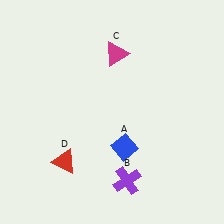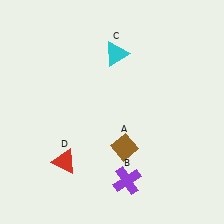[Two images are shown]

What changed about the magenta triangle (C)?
In Image 1, C is magenta. In Image 2, it changed to cyan.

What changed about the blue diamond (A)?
In Image 1, A is blue. In Image 2, it changed to brown.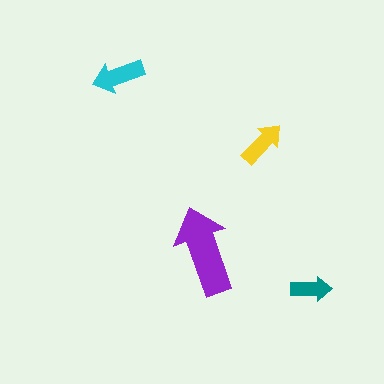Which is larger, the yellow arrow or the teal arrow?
The yellow one.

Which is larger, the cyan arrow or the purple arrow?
The purple one.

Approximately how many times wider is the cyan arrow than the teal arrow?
About 1.5 times wider.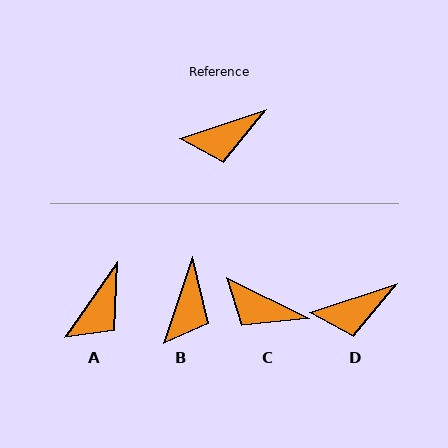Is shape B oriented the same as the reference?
No, it is off by about 53 degrees.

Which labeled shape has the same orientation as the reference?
D.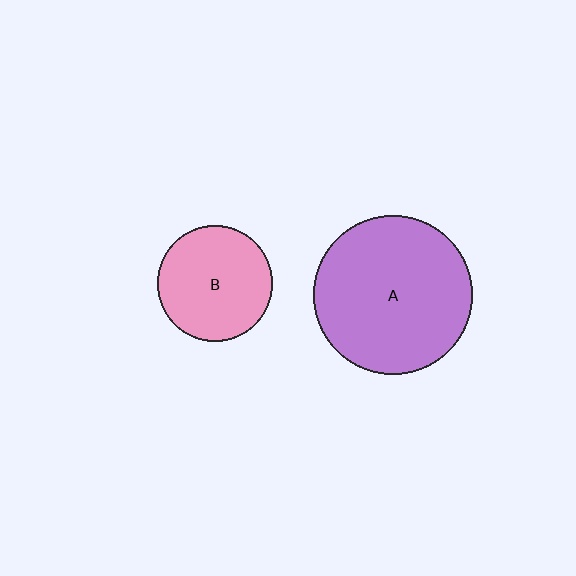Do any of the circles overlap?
No, none of the circles overlap.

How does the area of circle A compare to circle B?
Approximately 1.9 times.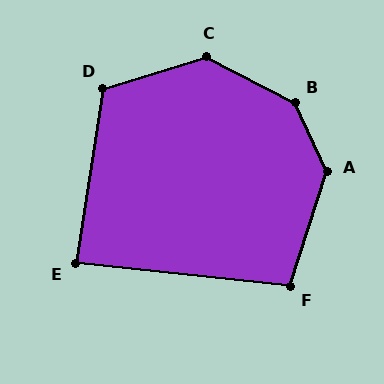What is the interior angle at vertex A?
Approximately 138 degrees (obtuse).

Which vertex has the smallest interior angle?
E, at approximately 87 degrees.